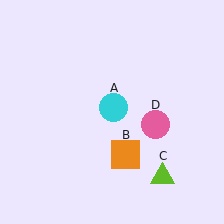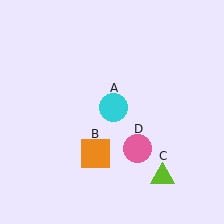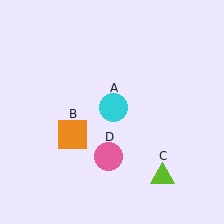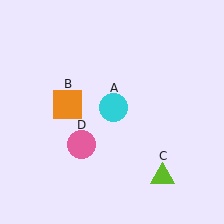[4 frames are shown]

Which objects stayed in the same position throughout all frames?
Cyan circle (object A) and lime triangle (object C) remained stationary.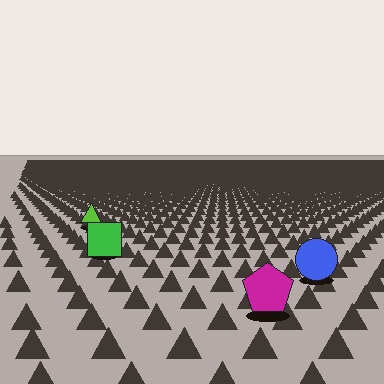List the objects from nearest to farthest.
From nearest to farthest: the magenta pentagon, the blue circle, the green square, the lime triangle.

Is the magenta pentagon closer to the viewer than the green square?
Yes. The magenta pentagon is closer — you can tell from the texture gradient: the ground texture is coarser near it.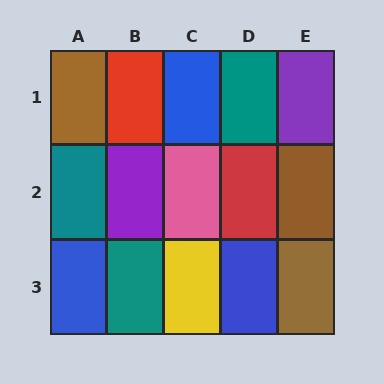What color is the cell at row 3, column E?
Brown.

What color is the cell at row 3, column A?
Blue.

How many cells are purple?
2 cells are purple.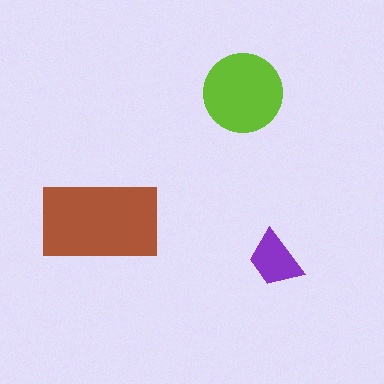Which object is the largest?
The brown rectangle.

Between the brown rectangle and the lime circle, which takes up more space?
The brown rectangle.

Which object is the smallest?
The purple trapezoid.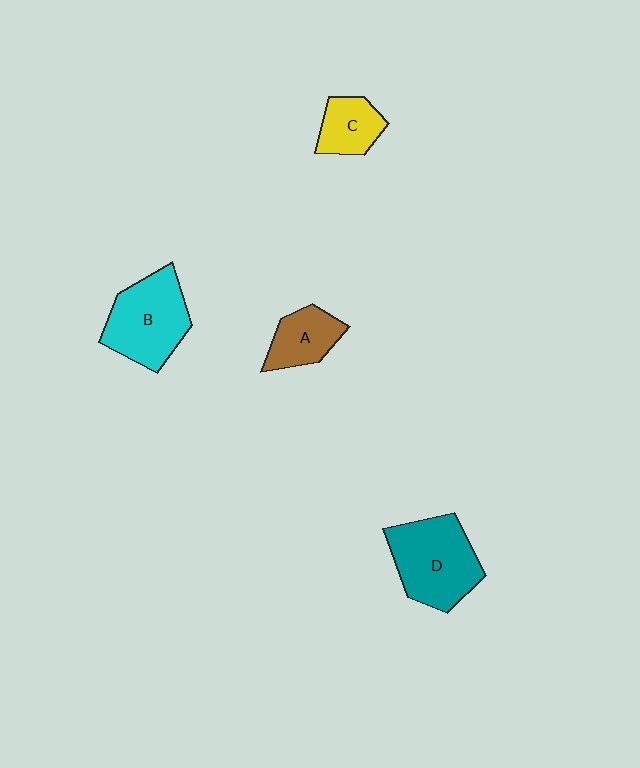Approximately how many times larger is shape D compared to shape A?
Approximately 1.9 times.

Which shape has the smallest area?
Shape C (yellow).